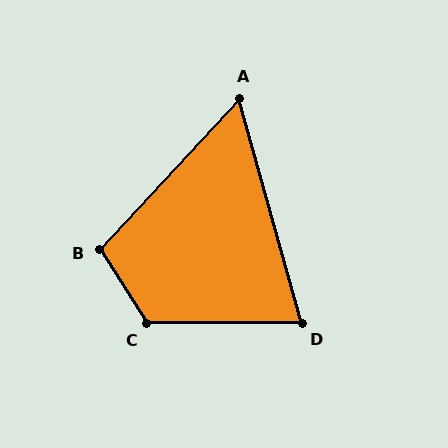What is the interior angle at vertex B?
Approximately 105 degrees (obtuse).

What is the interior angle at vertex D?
Approximately 75 degrees (acute).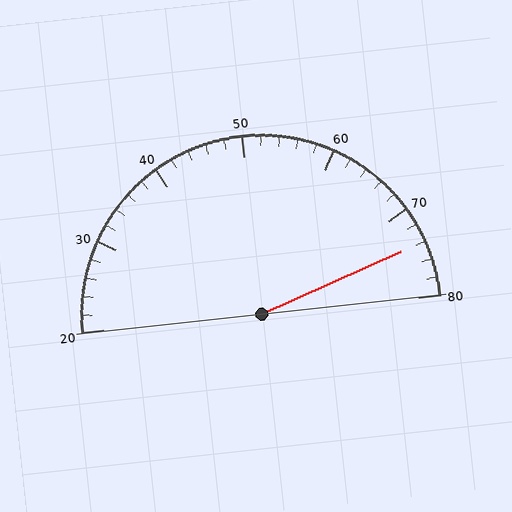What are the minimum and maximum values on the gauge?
The gauge ranges from 20 to 80.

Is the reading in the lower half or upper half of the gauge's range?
The reading is in the upper half of the range (20 to 80).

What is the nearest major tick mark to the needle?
The nearest major tick mark is 70.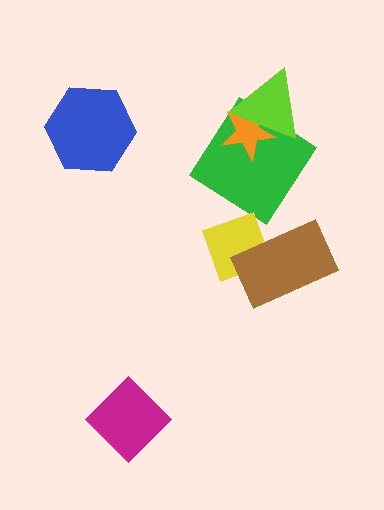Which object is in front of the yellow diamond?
The brown rectangle is in front of the yellow diamond.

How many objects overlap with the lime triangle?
2 objects overlap with the lime triangle.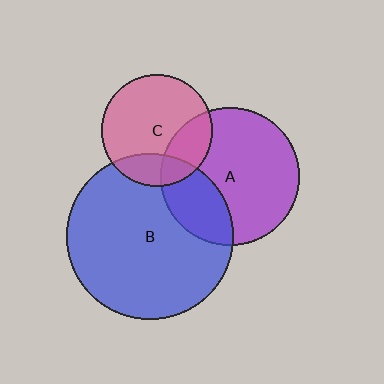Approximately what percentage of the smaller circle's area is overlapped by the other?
Approximately 20%.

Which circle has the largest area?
Circle B (blue).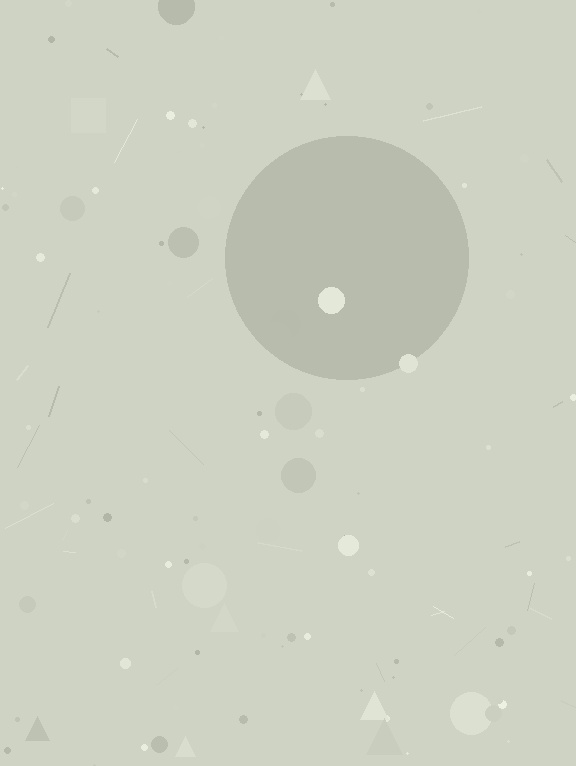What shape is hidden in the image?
A circle is hidden in the image.